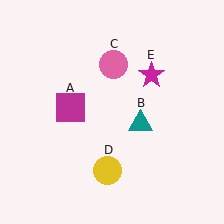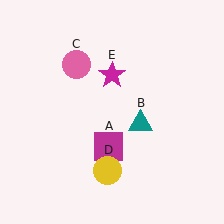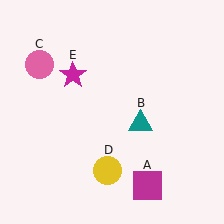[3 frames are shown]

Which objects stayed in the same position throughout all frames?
Teal triangle (object B) and yellow circle (object D) remained stationary.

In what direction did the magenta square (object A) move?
The magenta square (object A) moved down and to the right.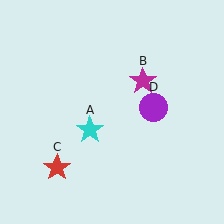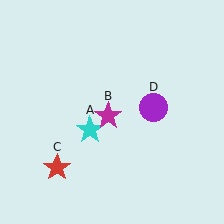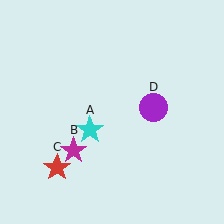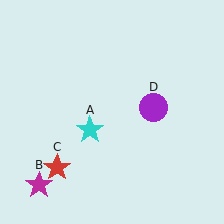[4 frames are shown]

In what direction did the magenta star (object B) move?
The magenta star (object B) moved down and to the left.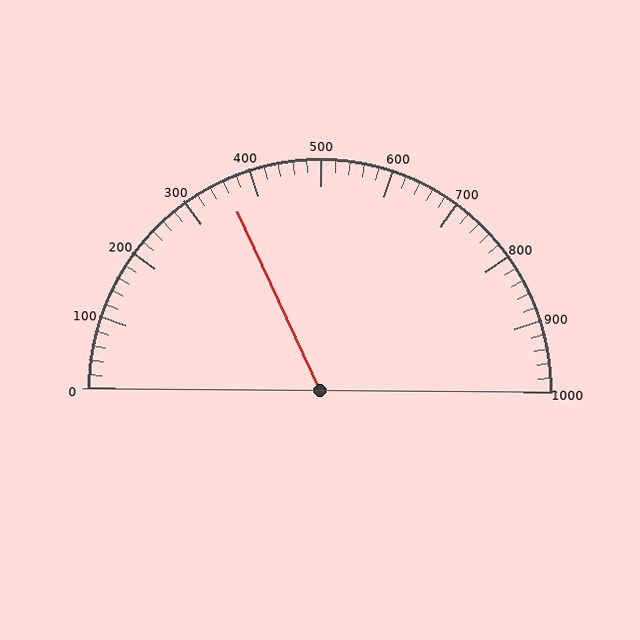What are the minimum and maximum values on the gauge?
The gauge ranges from 0 to 1000.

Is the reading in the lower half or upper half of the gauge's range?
The reading is in the lower half of the range (0 to 1000).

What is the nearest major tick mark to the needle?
The nearest major tick mark is 400.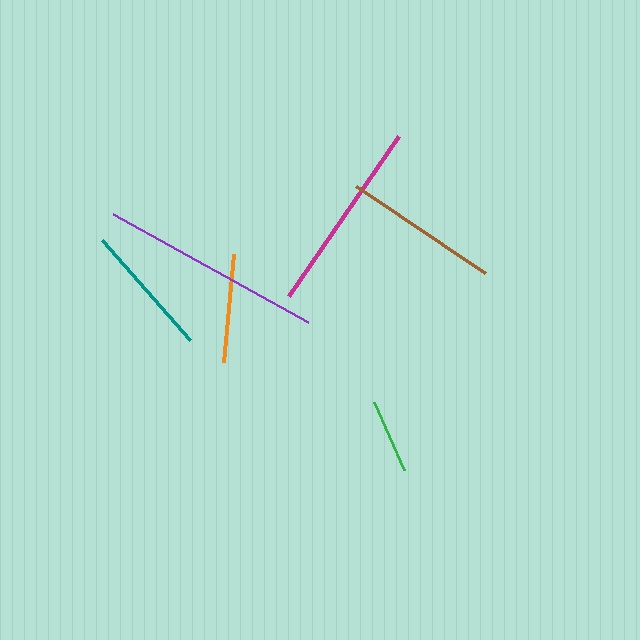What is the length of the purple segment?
The purple segment is approximately 224 pixels long.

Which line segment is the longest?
The purple line is the longest at approximately 224 pixels.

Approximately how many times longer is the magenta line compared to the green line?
The magenta line is approximately 2.6 times the length of the green line.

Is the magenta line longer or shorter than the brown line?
The magenta line is longer than the brown line.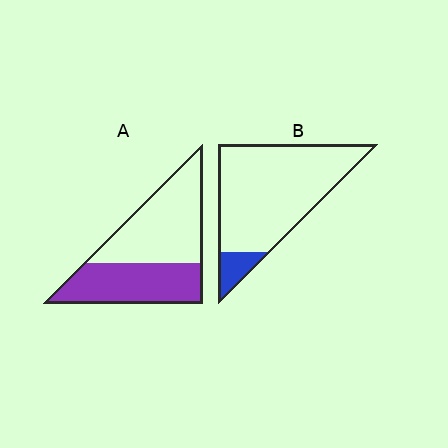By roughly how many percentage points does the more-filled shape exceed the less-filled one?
By roughly 35 percentage points (A over B).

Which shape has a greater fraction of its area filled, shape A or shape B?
Shape A.